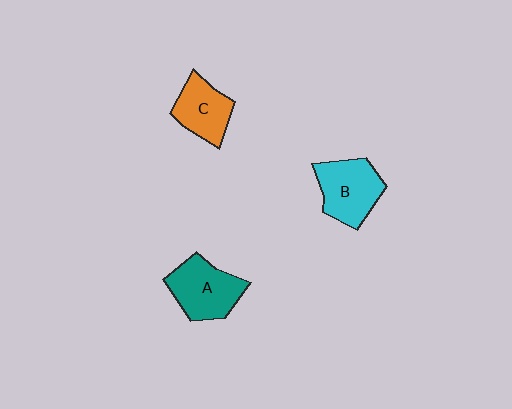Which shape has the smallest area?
Shape C (orange).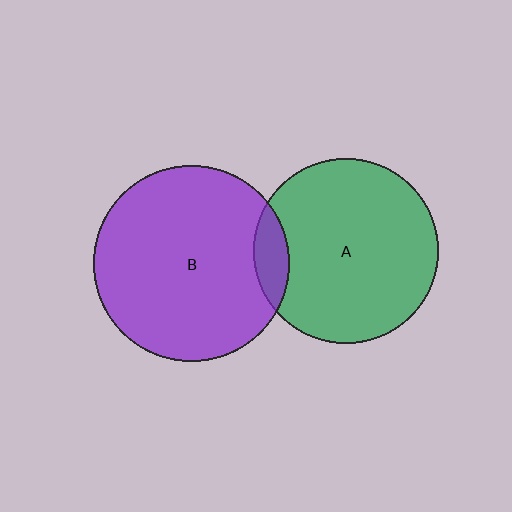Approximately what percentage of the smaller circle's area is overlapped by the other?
Approximately 10%.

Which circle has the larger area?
Circle B (purple).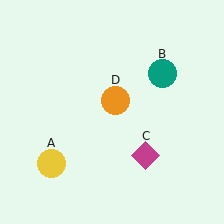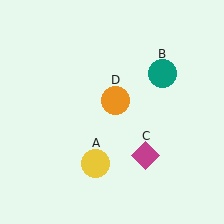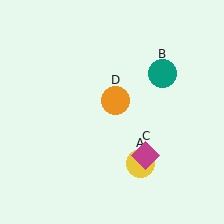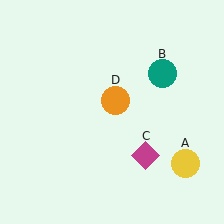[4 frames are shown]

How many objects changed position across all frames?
1 object changed position: yellow circle (object A).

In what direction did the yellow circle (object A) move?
The yellow circle (object A) moved right.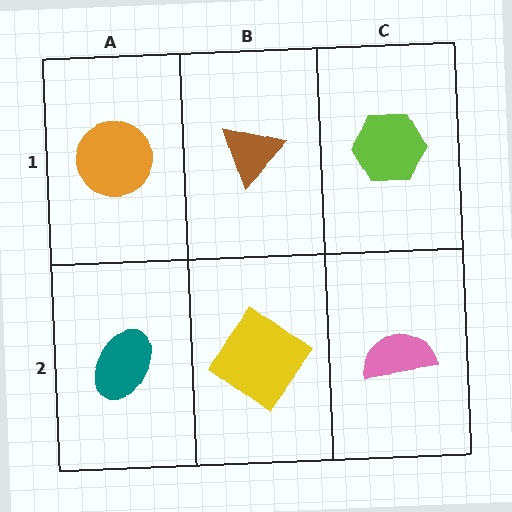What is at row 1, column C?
A lime hexagon.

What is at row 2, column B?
A yellow diamond.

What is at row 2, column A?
A teal ellipse.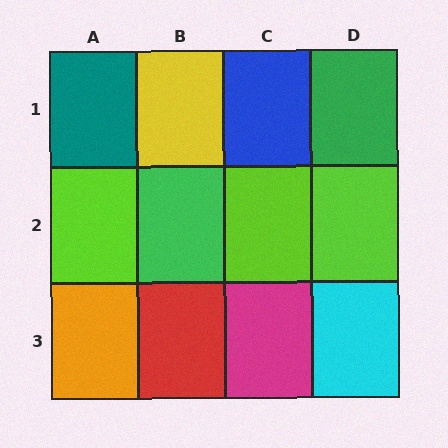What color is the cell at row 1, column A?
Teal.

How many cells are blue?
1 cell is blue.